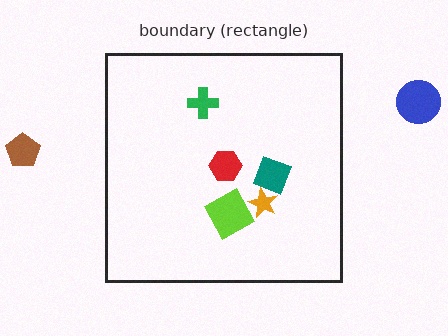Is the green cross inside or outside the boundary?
Inside.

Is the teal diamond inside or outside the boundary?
Inside.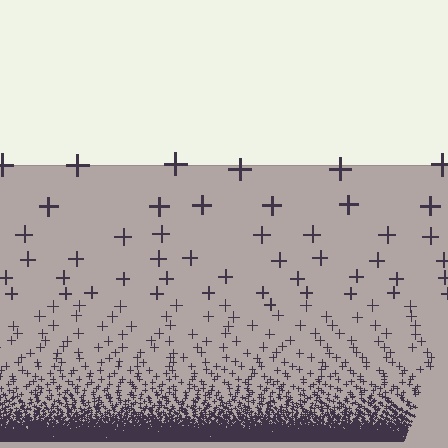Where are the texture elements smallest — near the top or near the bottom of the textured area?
Near the bottom.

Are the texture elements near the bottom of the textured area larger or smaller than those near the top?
Smaller. The gradient is inverted — elements near the bottom are smaller and denser.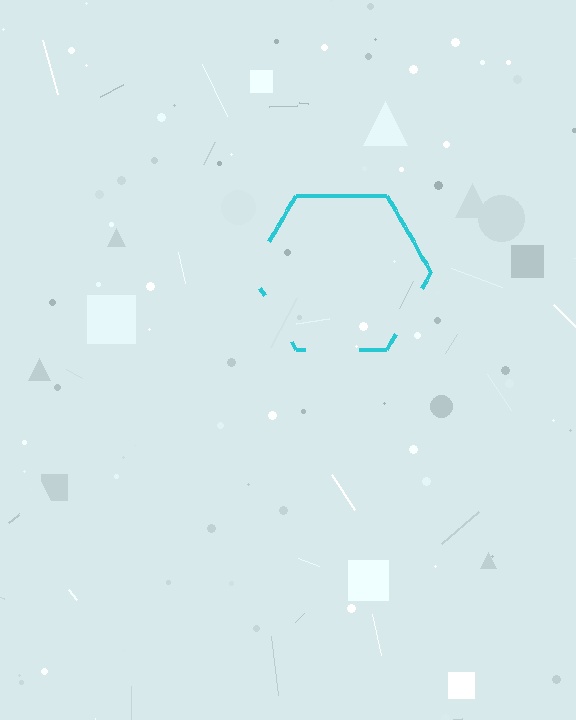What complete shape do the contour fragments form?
The contour fragments form a hexagon.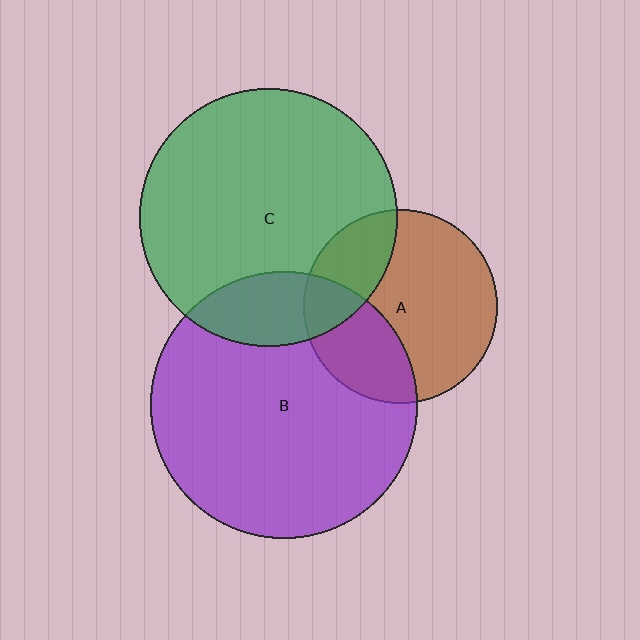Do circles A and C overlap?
Yes.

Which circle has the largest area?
Circle B (purple).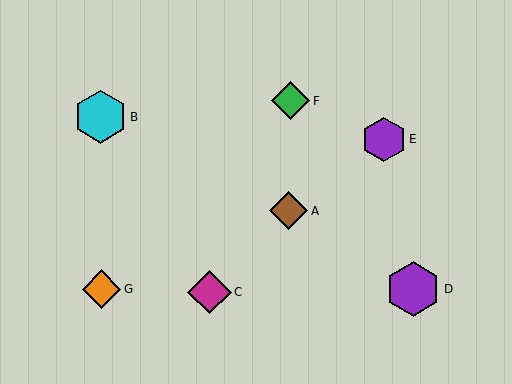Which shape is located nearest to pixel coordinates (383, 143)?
The purple hexagon (labeled E) at (384, 139) is nearest to that location.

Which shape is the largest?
The purple hexagon (labeled D) is the largest.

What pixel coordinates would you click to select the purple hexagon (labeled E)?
Click at (384, 139) to select the purple hexagon E.